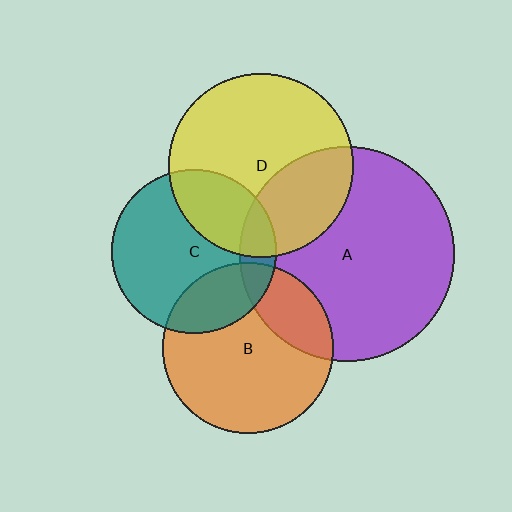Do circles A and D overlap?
Yes.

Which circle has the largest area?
Circle A (purple).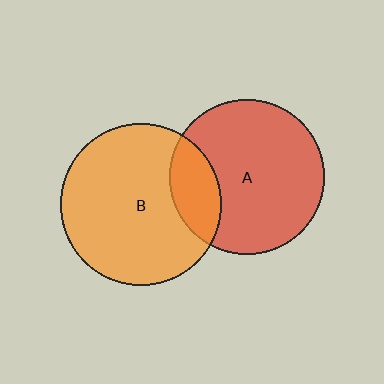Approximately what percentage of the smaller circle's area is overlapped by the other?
Approximately 20%.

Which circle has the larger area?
Circle B (orange).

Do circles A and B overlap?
Yes.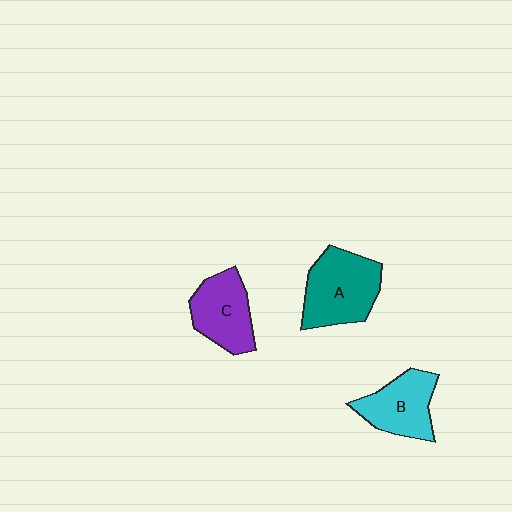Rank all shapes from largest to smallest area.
From largest to smallest: A (teal), C (purple), B (cyan).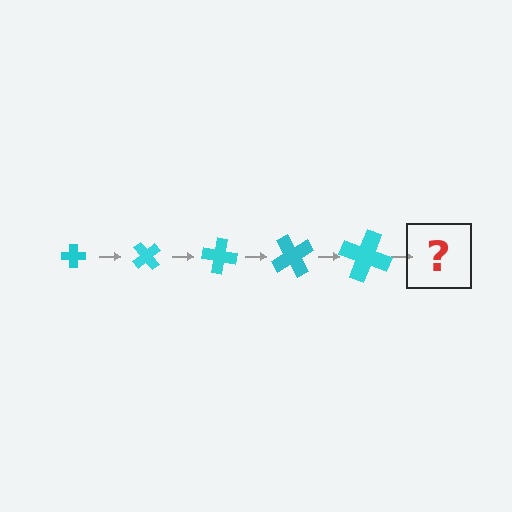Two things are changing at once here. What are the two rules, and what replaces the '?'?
The two rules are that the cross grows larger each step and it rotates 50 degrees each step. The '?' should be a cross, larger than the previous one and rotated 250 degrees from the start.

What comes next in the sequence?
The next element should be a cross, larger than the previous one and rotated 250 degrees from the start.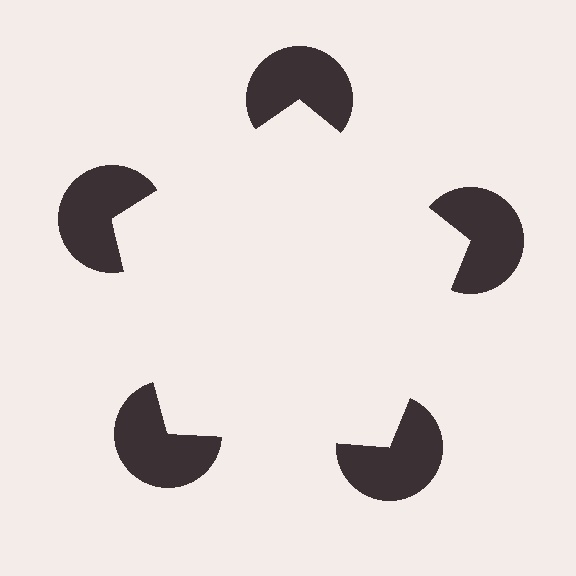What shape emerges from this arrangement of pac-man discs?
An illusory pentagon — its edges are inferred from the aligned wedge cuts in the pac-man discs, not physically drawn.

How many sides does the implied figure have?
5 sides.